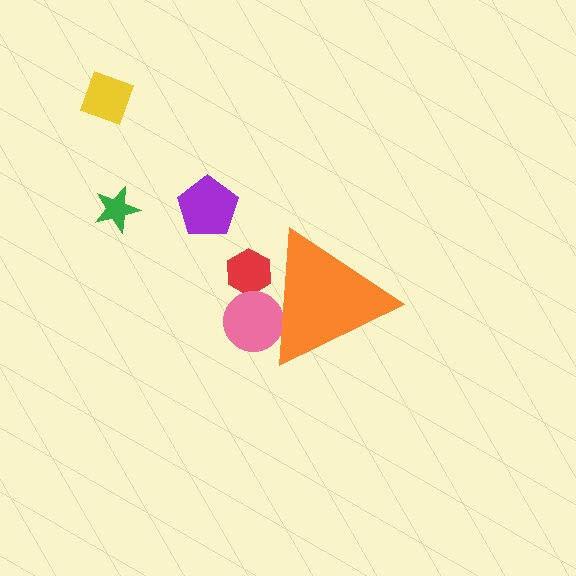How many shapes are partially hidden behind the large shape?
2 shapes are partially hidden.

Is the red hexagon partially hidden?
Yes, the red hexagon is partially hidden behind the orange triangle.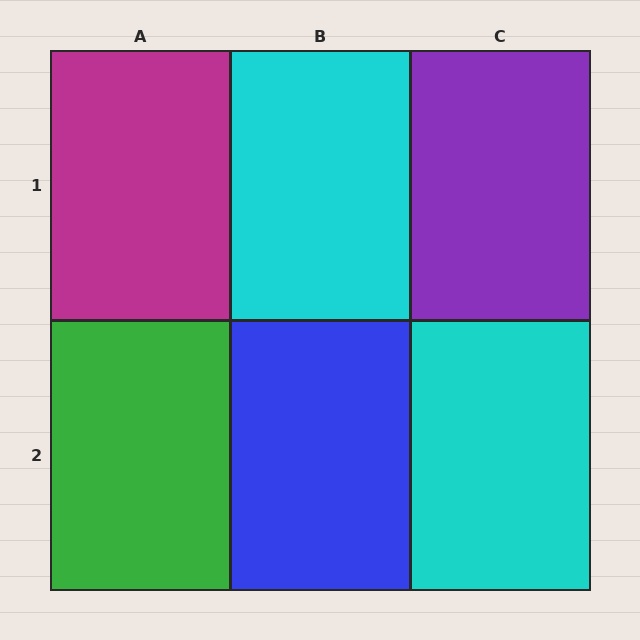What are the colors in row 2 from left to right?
Green, blue, cyan.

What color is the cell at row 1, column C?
Purple.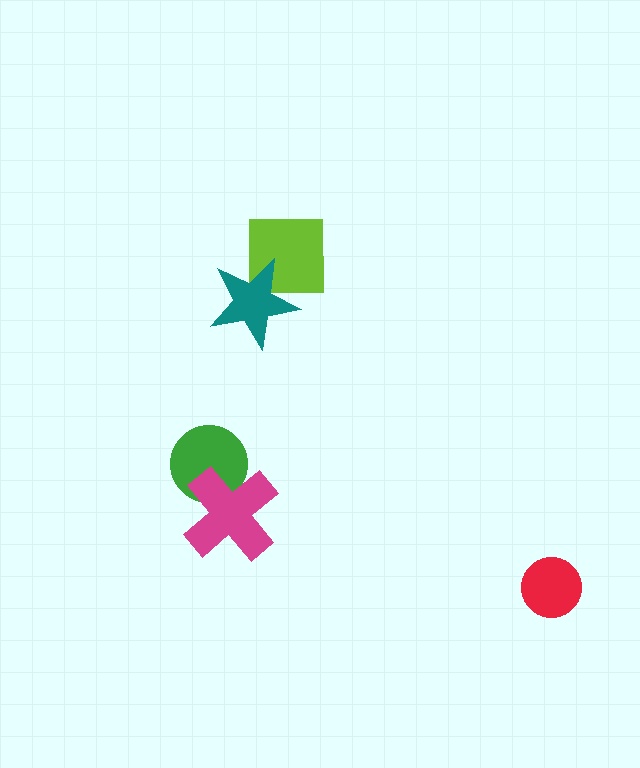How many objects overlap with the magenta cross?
1 object overlaps with the magenta cross.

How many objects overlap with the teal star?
1 object overlaps with the teal star.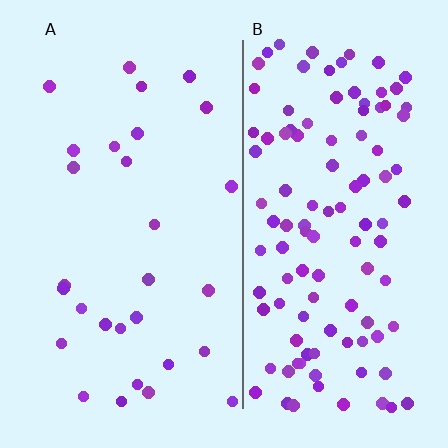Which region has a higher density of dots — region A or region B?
B (the right).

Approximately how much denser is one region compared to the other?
Approximately 3.9× — region B over region A.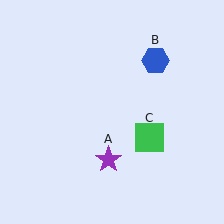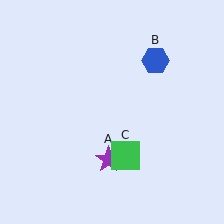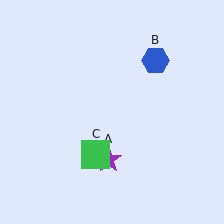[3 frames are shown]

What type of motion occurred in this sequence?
The green square (object C) rotated clockwise around the center of the scene.